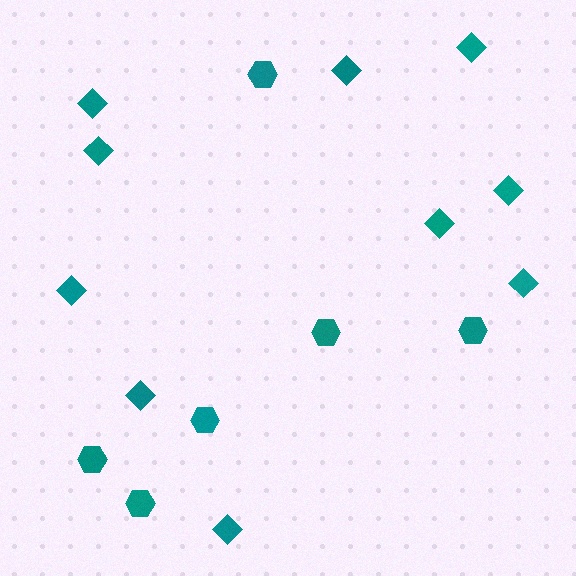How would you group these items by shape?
There are 2 groups: one group of hexagons (6) and one group of diamonds (10).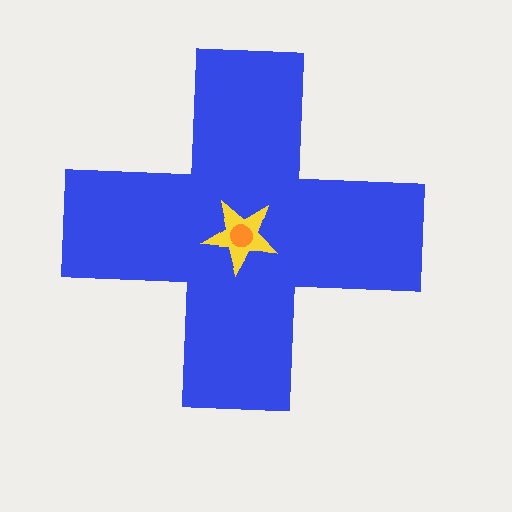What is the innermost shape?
The orange circle.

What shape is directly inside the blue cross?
The yellow star.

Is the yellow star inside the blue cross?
Yes.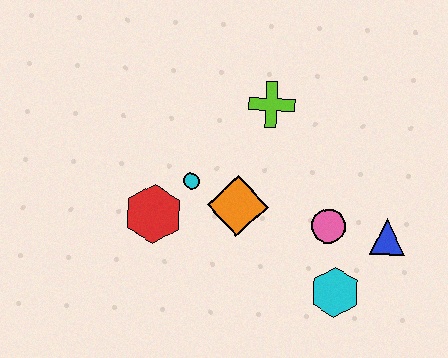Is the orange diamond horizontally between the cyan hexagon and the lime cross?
No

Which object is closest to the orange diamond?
The cyan circle is closest to the orange diamond.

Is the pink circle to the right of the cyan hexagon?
No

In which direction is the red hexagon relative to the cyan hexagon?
The red hexagon is to the left of the cyan hexagon.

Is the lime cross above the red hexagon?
Yes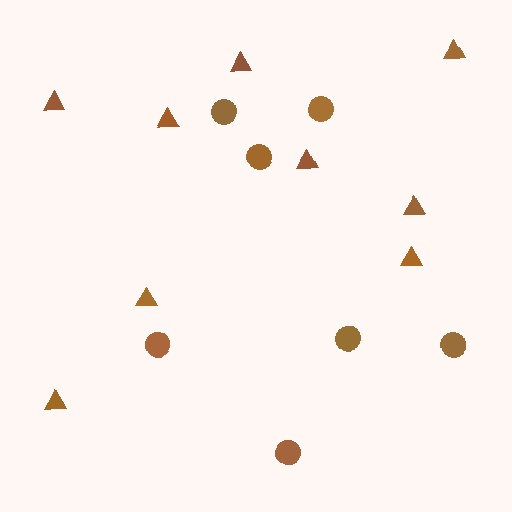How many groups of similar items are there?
There are 2 groups: one group of circles (7) and one group of triangles (9).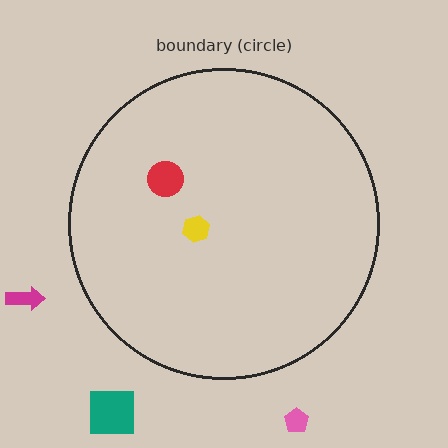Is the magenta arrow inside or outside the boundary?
Outside.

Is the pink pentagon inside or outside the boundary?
Outside.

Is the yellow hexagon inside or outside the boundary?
Inside.